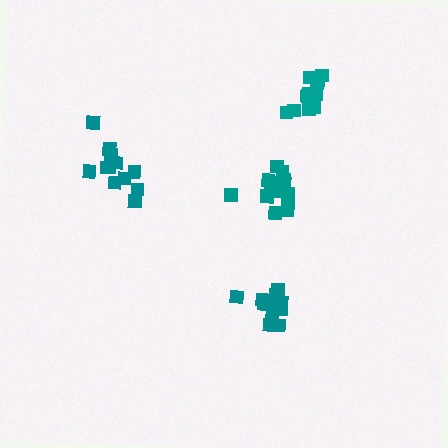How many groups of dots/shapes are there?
There are 4 groups.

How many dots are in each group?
Group 1: 17 dots, Group 2: 13 dots, Group 3: 19 dots, Group 4: 13 dots (62 total).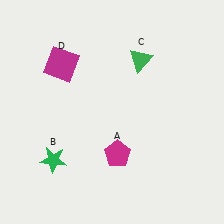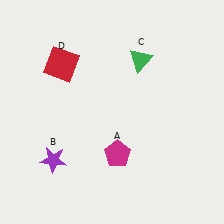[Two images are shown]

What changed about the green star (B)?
In Image 1, B is green. In Image 2, it changed to purple.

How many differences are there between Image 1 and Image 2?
There are 2 differences between the two images.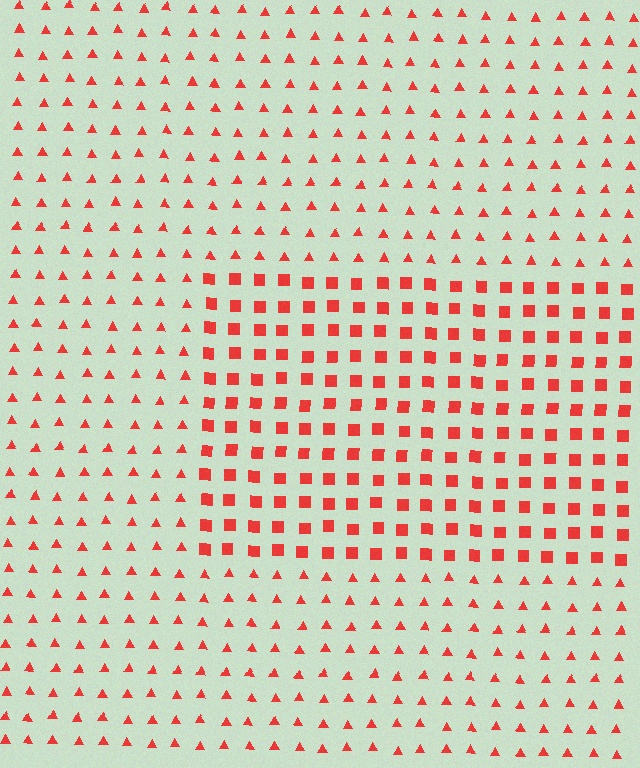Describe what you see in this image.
The image is filled with small red elements arranged in a uniform grid. A rectangle-shaped region contains squares, while the surrounding area contains triangles. The boundary is defined purely by the change in element shape.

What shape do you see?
I see a rectangle.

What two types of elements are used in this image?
The image uses squares inside the rectangle region and triangles outside it.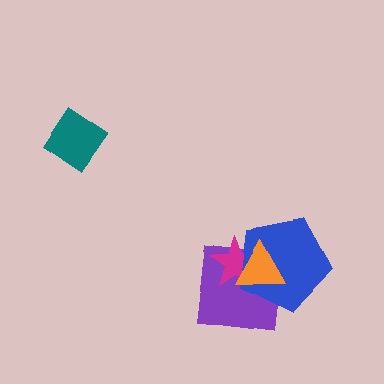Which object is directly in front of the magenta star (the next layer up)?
The blue pentagon is directly in front of the magenta star.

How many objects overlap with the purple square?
3 objects overlap with the purple square.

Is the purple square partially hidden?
Yes, it is partially covered by another shape.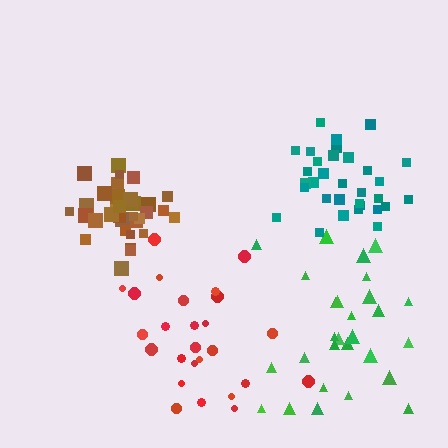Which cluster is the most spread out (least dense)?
Red.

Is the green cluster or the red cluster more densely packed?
Green.